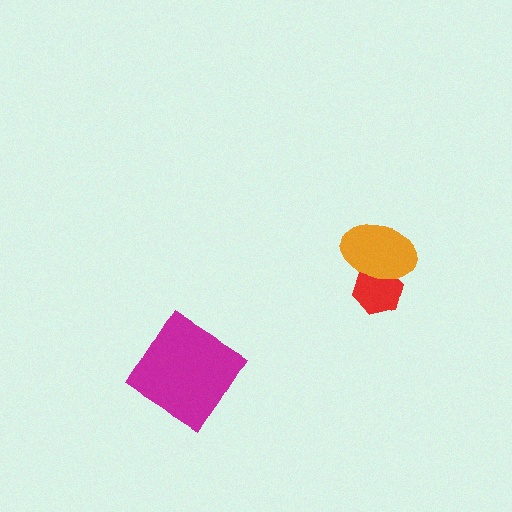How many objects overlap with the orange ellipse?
1 object overlaps with the orange ellipse.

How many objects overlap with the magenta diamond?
0 objects overlap with the magenta diamond.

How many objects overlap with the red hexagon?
1 object overlaps with the red hexagon.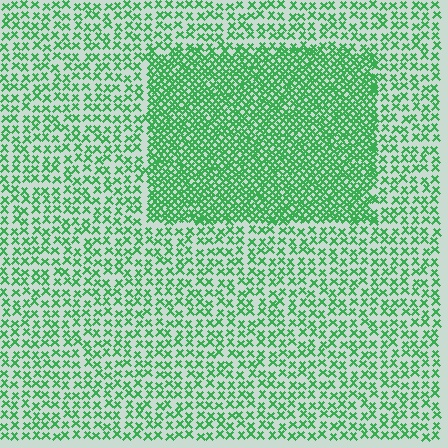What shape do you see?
I see a rectangle.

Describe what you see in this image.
The image contains small green elements arranged at two different densities. A rectangle-shaped region is visible where the elements are more densely packed than the surrounding area.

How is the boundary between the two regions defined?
The boundary is defined by a change in element density (approximately 2.3x ratio). All elements are the same color, size, and shape.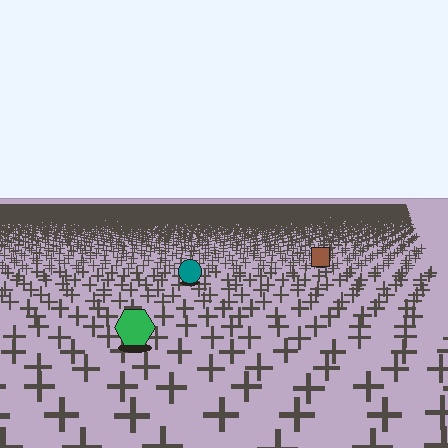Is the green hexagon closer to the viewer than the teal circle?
Yes. The green hexagon is closer — you can tell from the texture gradient: the ground texture is coarser near it.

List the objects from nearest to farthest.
From nearest to farthest: the green hexagon, the teal circle, the brown square.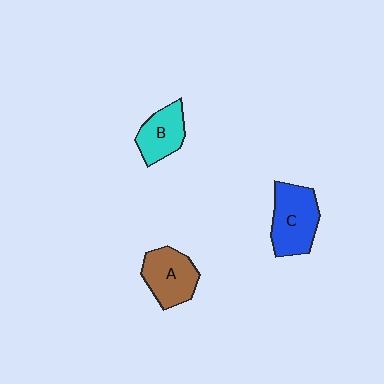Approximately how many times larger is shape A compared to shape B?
Approximately 1.2 times.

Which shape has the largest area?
Shape C (blue).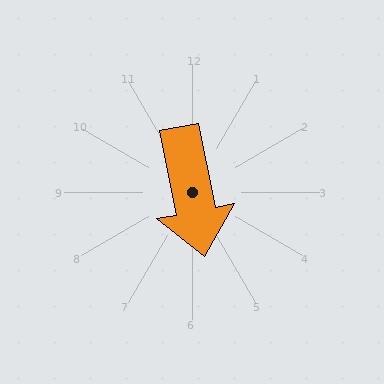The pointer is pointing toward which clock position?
Roughly 6 o'clock.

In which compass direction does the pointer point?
South.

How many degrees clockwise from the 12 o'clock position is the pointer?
Approximately 169 degrees.